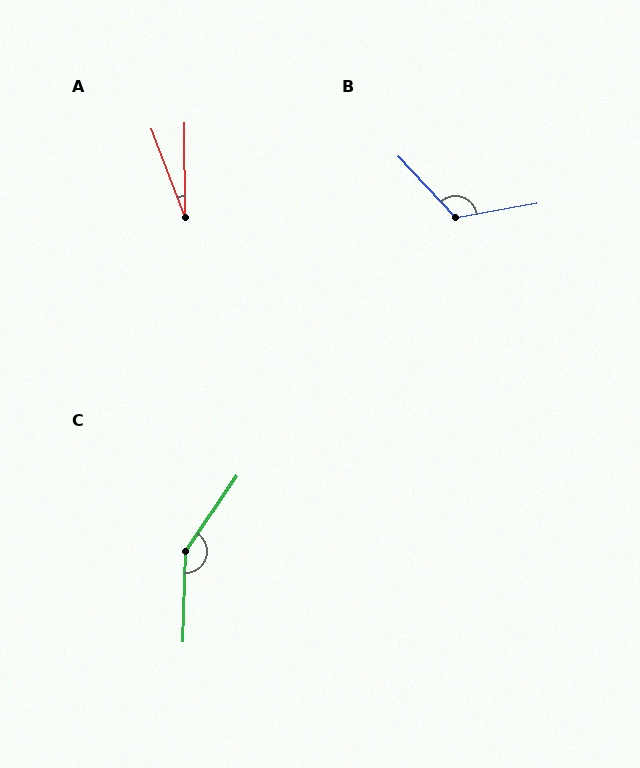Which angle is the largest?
C, at approximately 147 degrees.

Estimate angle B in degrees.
Approximately 123 degrees.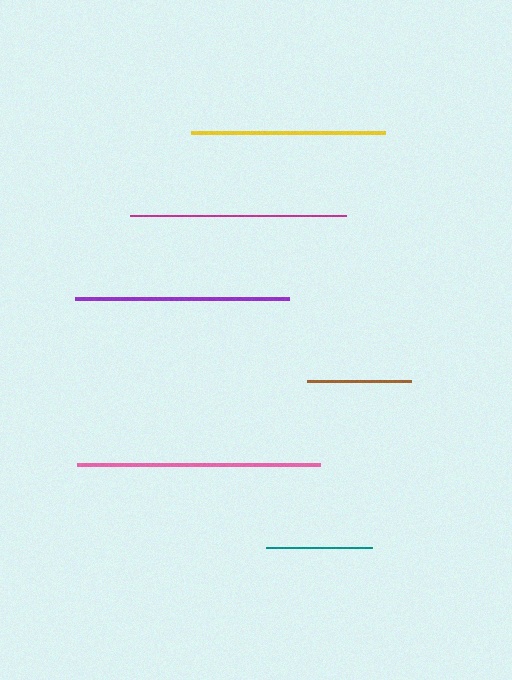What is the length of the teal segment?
The teal segment is approximately 106 pixels long.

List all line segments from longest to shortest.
From longest to shortest: pink, magenta, purple, yellow, teal, brown.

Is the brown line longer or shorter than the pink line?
The pink line is longer than the brown line.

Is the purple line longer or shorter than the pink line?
The pink line is longer than the purple line.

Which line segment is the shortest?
The brown line is the shortest at approximately 104 pixels.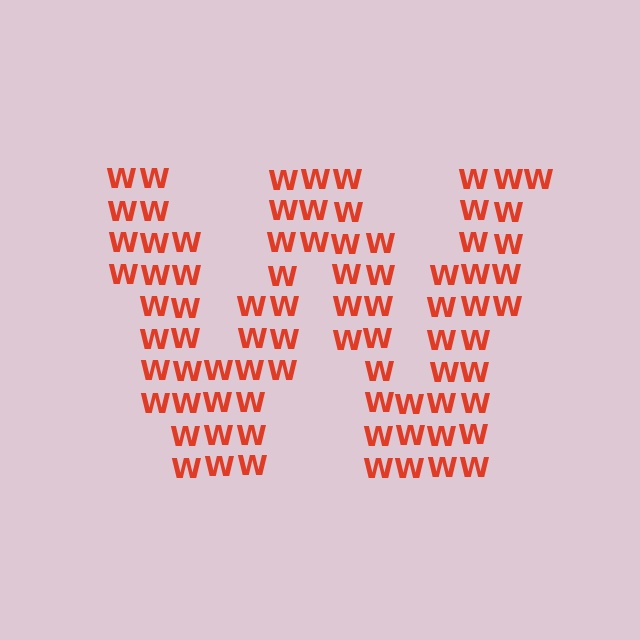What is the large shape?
The large shape is the letter W.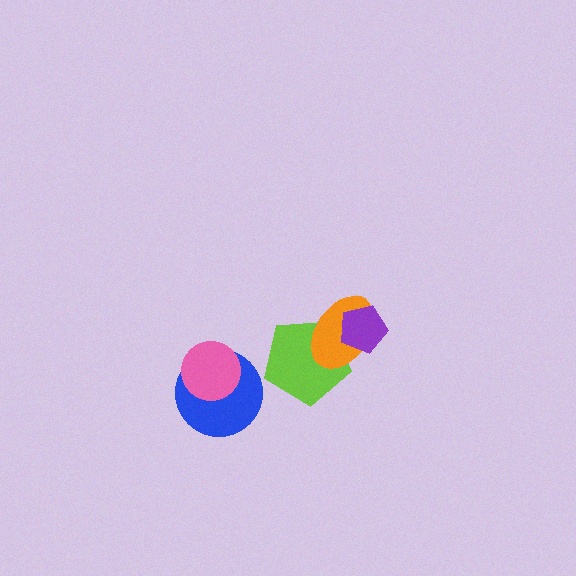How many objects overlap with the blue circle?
1 object overlaps with the blue circle.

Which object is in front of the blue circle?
The pink circle is in front of the blue circle.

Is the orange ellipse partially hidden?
Yes, it is partially covered by another shape.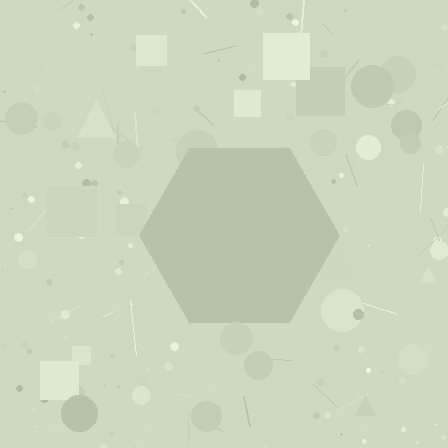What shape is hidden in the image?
A hexagon is hidden in the image.